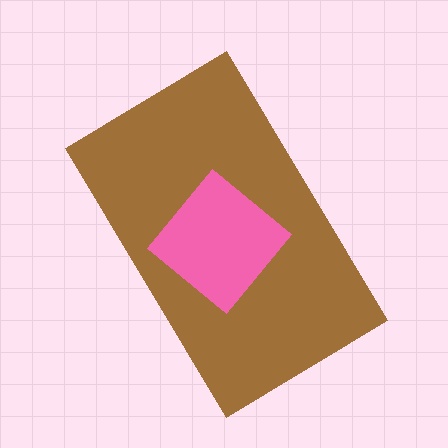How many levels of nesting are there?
2.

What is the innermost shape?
The pink diamond.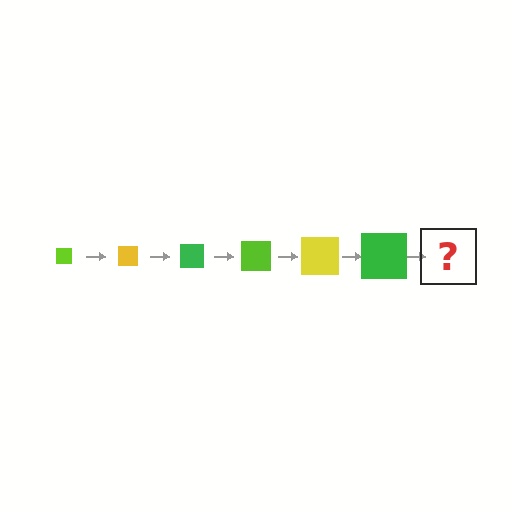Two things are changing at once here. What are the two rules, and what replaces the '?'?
The two rules are that the square grows larger each step and the color cycles through lime, yellow, and green. The '?' should be a lime square, larger than the previous one.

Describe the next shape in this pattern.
It should be a lime square, larger than the previous one.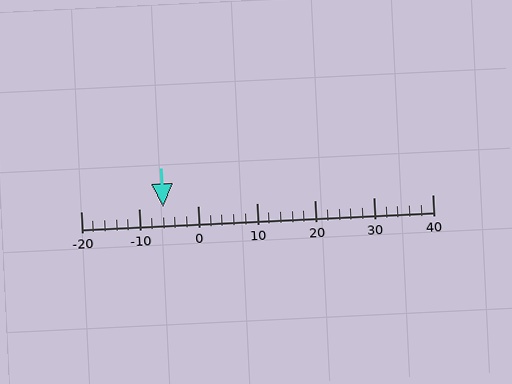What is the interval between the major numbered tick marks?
The major tick marks are spaced 10 units apart.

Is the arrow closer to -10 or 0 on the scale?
The arrow is closer to -10.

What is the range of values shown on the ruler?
The ruler shows values from -20 to 40.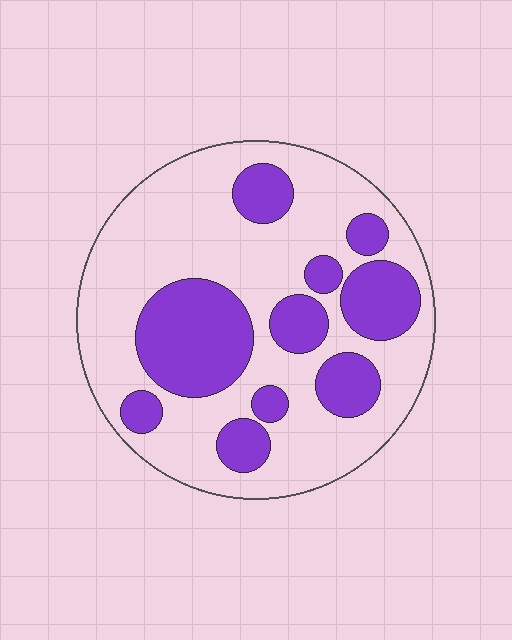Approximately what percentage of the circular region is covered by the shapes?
Approximately 35%.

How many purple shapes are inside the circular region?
10.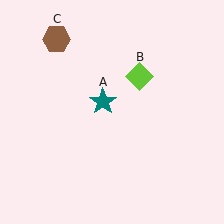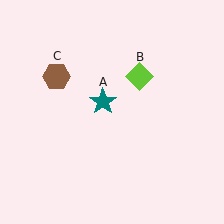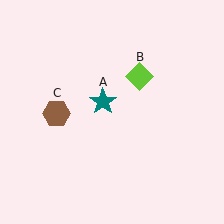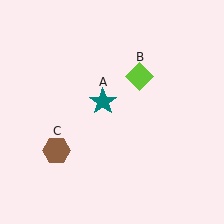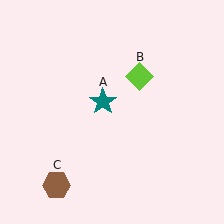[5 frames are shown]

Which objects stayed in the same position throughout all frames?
Teal star (object A) and lime diamond (object B) remained stationary.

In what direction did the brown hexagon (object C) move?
The brown hexagon (object C) moved down.